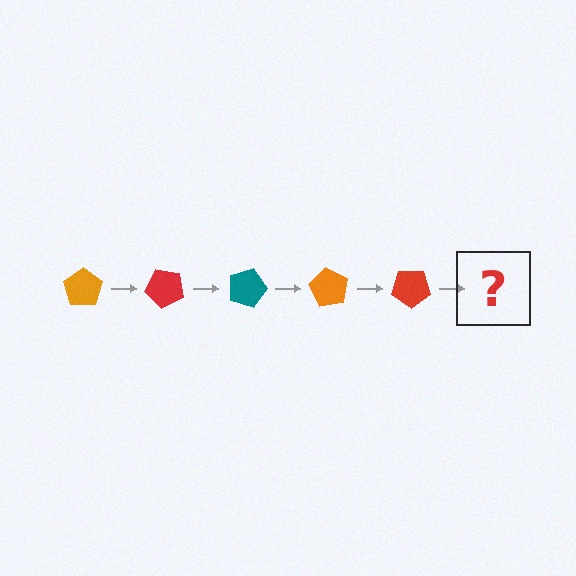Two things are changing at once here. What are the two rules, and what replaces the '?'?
The two rules are that it rotates 45 degrees each step and the color cycles through orange, red, and teal. The '?' should be a teal pentagon, rotated 225 degrees from the start.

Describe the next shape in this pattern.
It should be a teal pentagon, rotated 225 degrees from the start.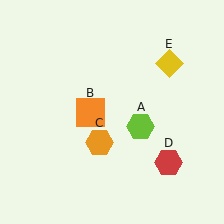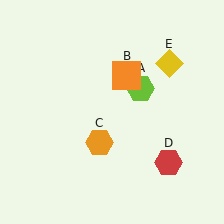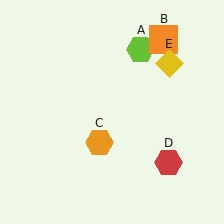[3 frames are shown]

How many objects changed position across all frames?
2 objects changed position: lime hexagon (object A), orange square (object B).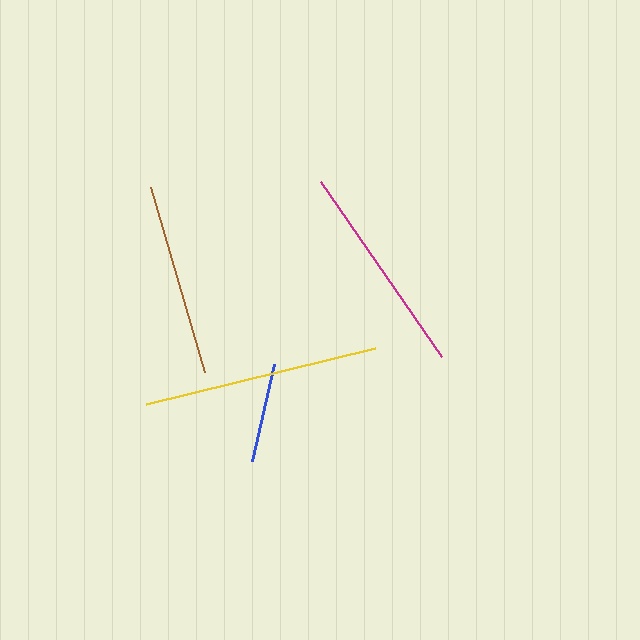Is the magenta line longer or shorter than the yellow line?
The yellow line is longer than the magenta line.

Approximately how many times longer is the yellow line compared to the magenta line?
The yellow line is approximately 1.1 times the length of the magenta line.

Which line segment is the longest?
The yellow line is the longest at approximately 236 pixels.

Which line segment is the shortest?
The blue line is the shortest at approximately 100 pixels.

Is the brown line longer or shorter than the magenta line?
The magenta line is longer than the brown line.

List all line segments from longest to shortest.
From longest to shortest: yellow, magenta, brown, blue.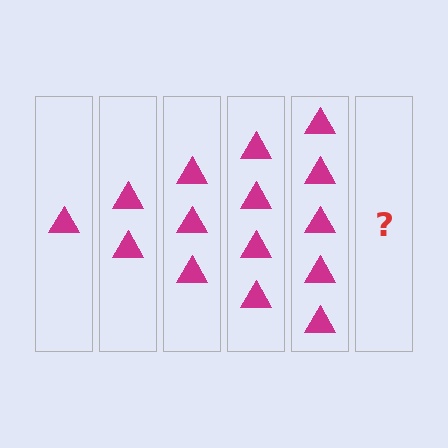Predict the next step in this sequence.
The next step is 6 triangles.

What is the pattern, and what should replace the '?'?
The pattern is that each step adds one more triangle. The '?' should be 6 triangles.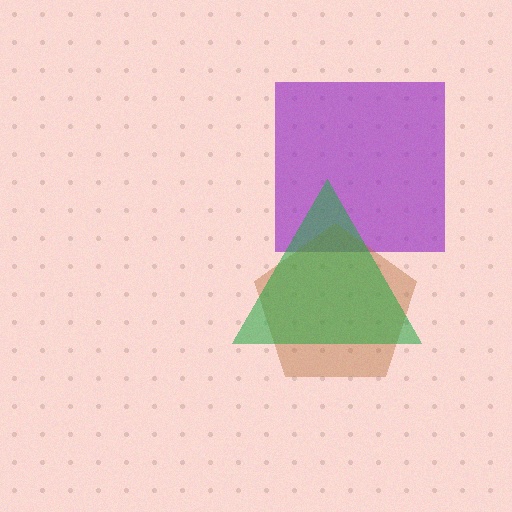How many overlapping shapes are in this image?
There are 3 overlapping shapes in the image.